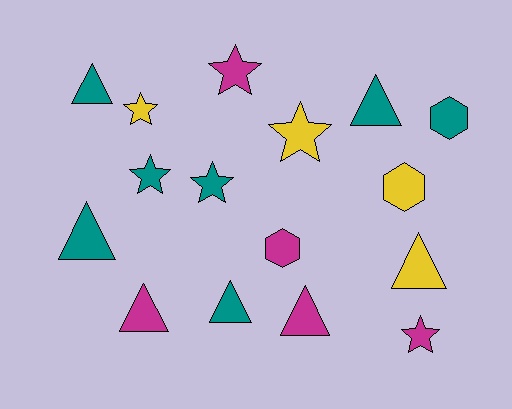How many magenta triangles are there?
There are 2 magenta triangles.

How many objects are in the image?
There are 16 objects.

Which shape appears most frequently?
Triangle, with 7 objects.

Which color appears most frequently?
Teal, with 7 objects.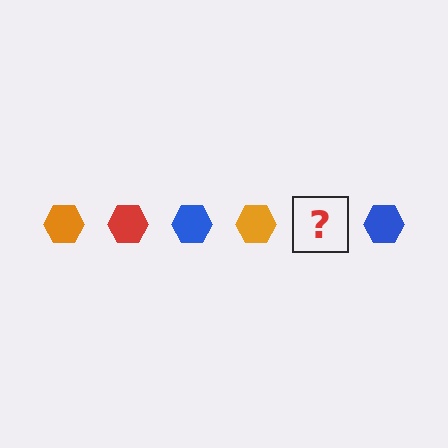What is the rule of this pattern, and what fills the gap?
The rule is that the pattern cycles through orange, red, blue hexagons. The gap should be filled with a red hexagon.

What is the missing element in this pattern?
The missing element is a red hexagon.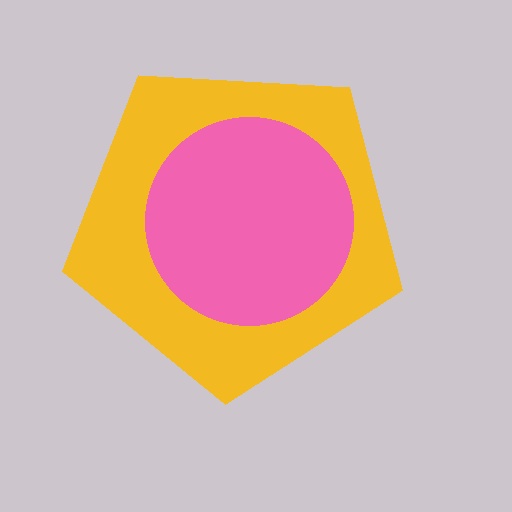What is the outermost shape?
The yellow pentagon.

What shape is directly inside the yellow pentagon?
The pink circle.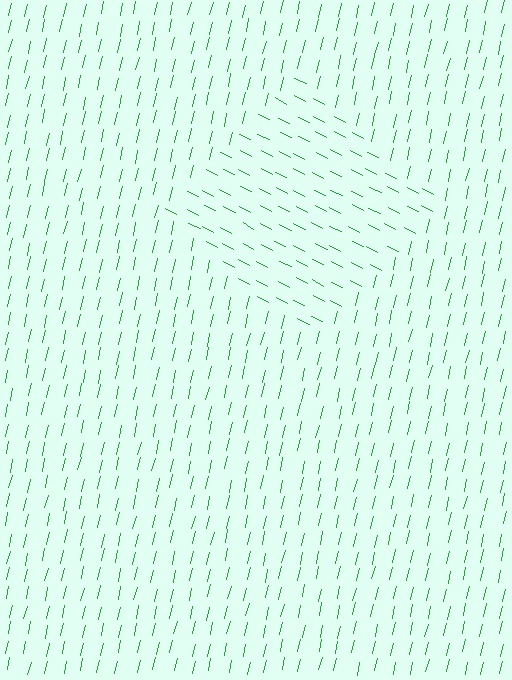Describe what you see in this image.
The image is filled with small green line segments. A diamond region in the image has lines oriented differently from the surrounding lines, creating a visible texture boundary.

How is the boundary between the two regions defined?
The boundary is defined purely by a change in line orientation (approximately 76 degrees difference). All lines are the same color and thickness.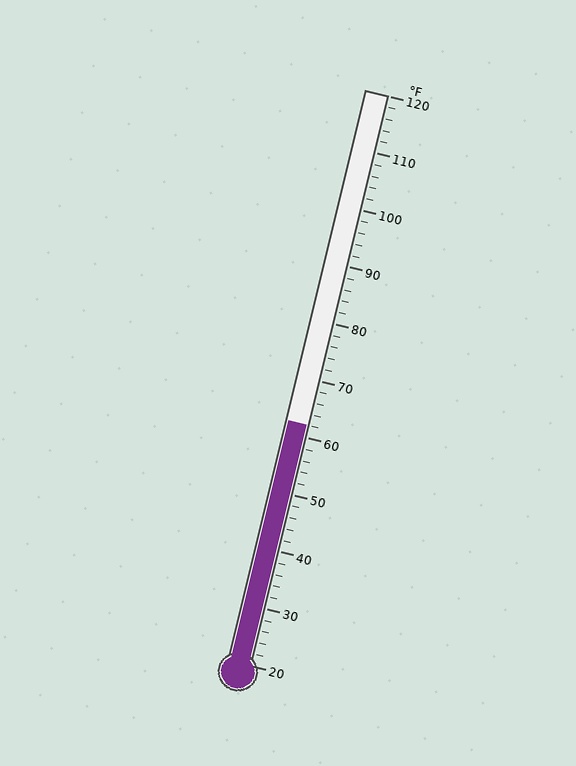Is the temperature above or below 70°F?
The temperature is below 70°F.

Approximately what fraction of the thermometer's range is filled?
The thermometer is filled to approximately 40% of its range.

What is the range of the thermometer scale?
The thermometer scale ranges from 20°F to 120°F.